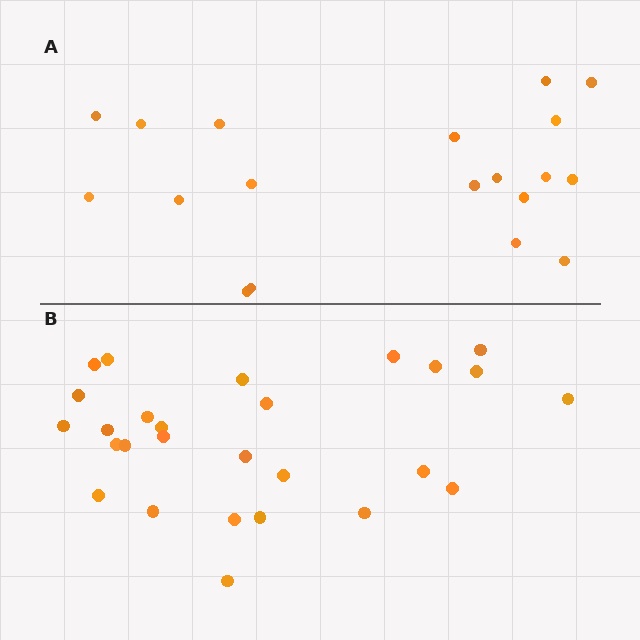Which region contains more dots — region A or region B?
Region B (the bottom region) has more dots.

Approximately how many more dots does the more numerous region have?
Region B has roughly 8 or so more dots than region A.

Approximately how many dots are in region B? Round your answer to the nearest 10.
About 30 dots. (The exact count is 27, which rounds to 30.)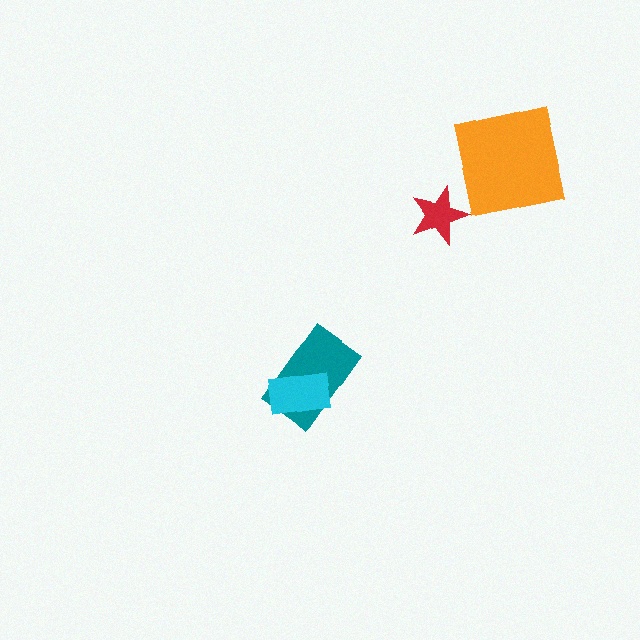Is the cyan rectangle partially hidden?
No, no other shape covers it.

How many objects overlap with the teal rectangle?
1 object overlaps with the teal rectangle.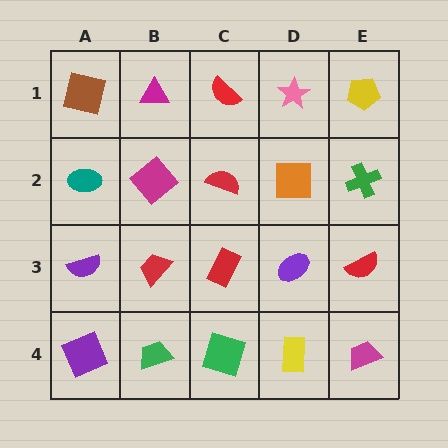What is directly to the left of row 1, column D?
A red semicircle.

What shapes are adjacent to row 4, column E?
A red semicircle (row 3, column E), a yellow rectangle (row 4, column D).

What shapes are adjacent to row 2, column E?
A yellow pentagon (row 1, column E), a red semicircle (row 3, column E), an orange square (row 2, column D).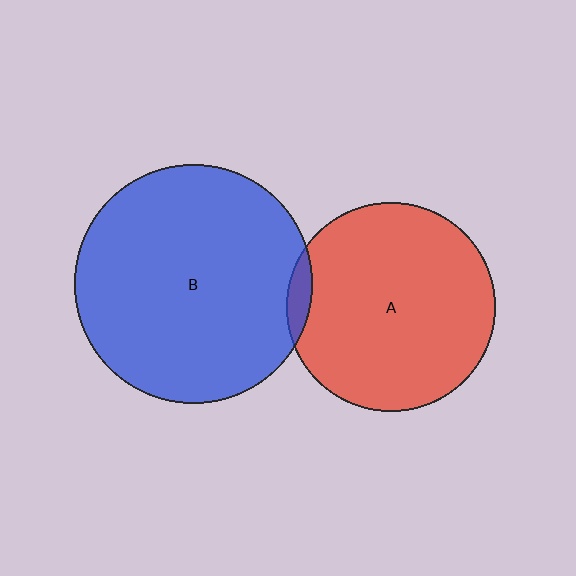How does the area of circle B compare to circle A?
Approximately 1.3 times.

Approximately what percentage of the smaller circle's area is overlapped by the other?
Approximately 5%.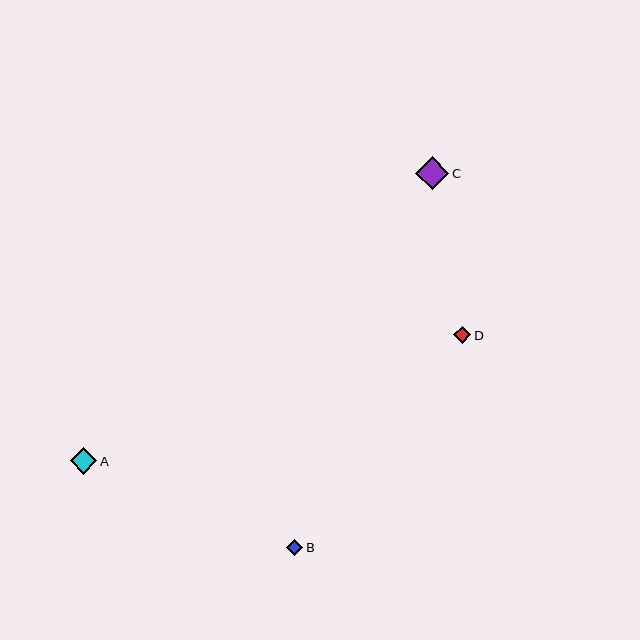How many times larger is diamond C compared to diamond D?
Diamond C is approximately 1.9 times the size of diamond D.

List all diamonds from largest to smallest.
From largest to smallest: C, A, D, B.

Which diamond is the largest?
Diamond C is the largest with a size of approximately 33 pixels.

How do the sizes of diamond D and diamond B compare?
Diamond D and diamond B are approximately the same size.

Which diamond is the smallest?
Diamond B is the smallest with a size of approximately 16 pixels.